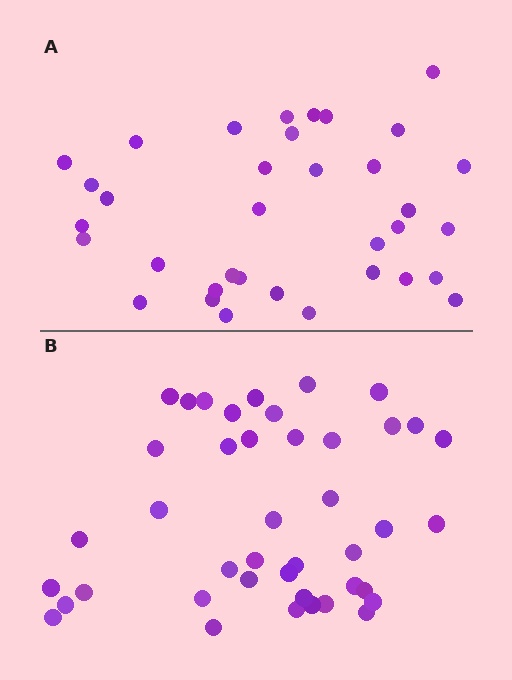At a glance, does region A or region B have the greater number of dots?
Region B (the bottom region) has more dots.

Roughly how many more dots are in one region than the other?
Region B has roughly 8 or so more dots than region A.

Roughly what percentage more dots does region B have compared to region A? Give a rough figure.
About 20% more.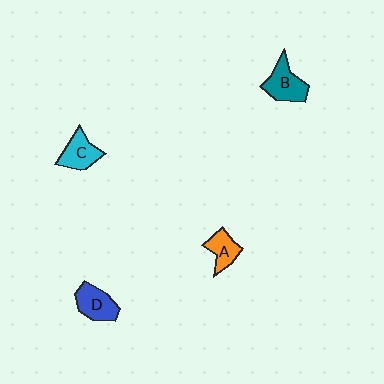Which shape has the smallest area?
Shape A (orange).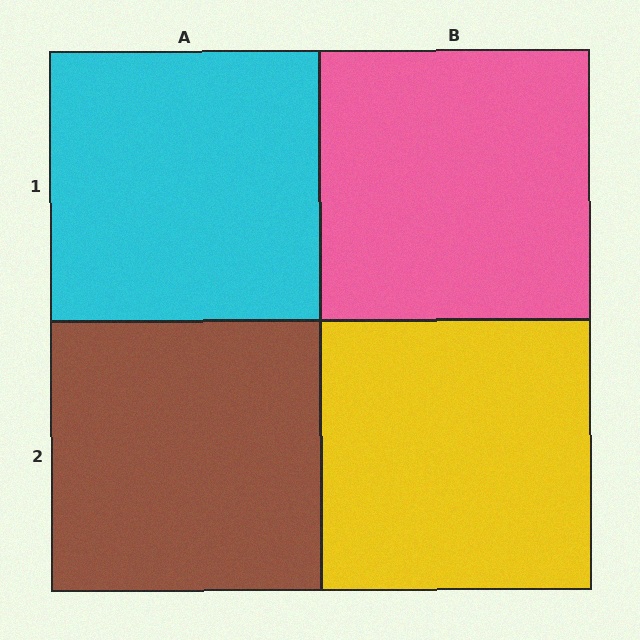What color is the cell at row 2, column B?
Yellow.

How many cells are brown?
1 cell is brown.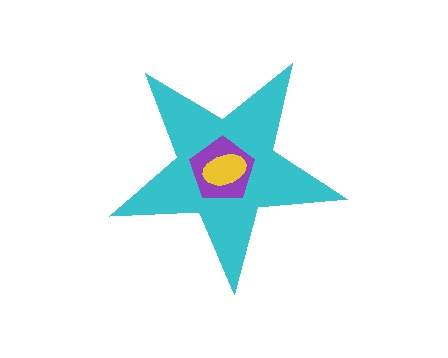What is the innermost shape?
The yellow ellipse.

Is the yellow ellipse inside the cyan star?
Yes.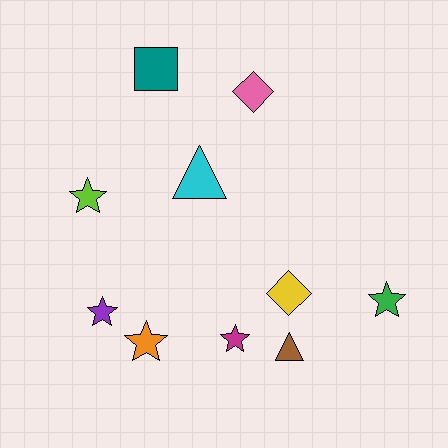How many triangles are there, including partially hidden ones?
There are 2 triangles.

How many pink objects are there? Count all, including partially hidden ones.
There is 1 pink object.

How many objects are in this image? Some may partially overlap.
There are 10 objects.